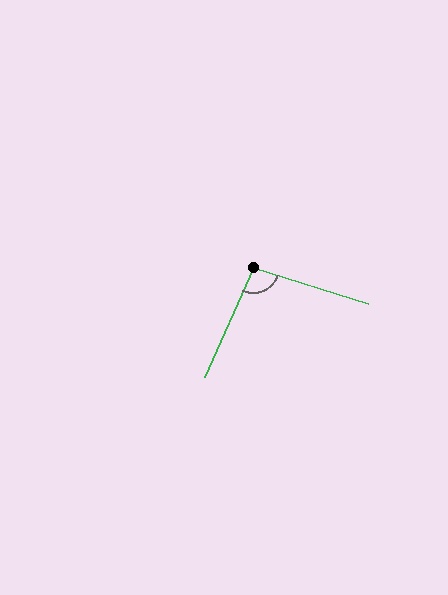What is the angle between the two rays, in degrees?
Approximately 97 degrees.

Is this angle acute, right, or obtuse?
It is obtuse.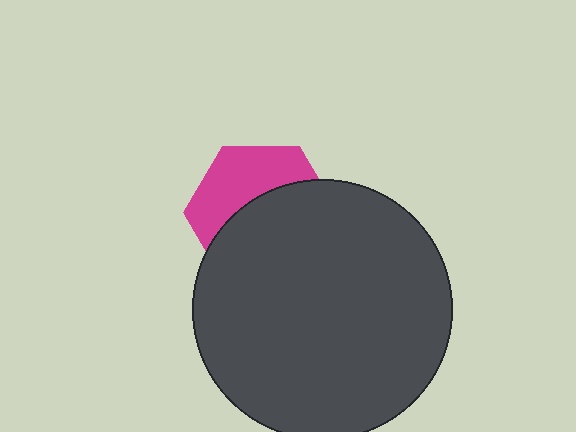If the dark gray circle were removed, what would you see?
You would see the complete magenta hexagon.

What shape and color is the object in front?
The object in front is a dark gray circle.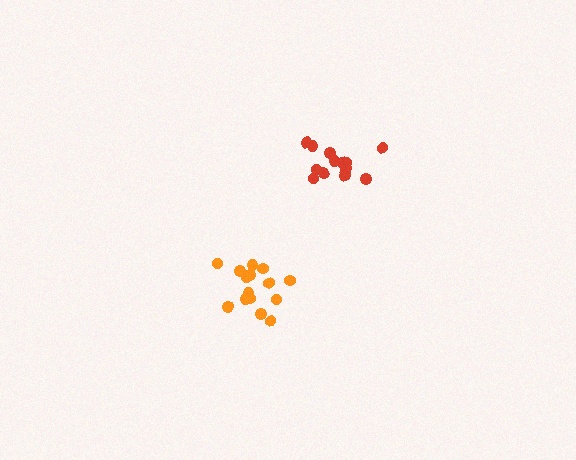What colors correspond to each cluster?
The clusters are colored: red, orange.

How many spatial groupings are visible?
There are 2 spatial groupings.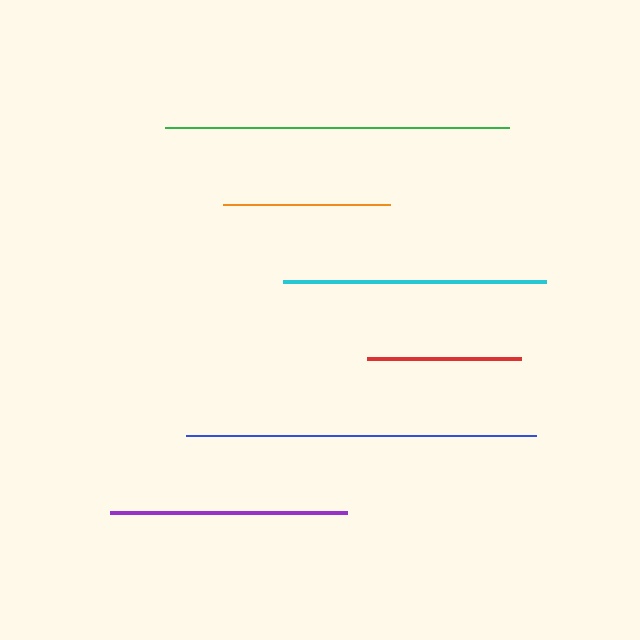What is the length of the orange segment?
The orange segment is approximately 166 pixels long.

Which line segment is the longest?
The blue line is the longest at approximately 350 pixels.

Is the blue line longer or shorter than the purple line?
The blue line is longer than the purple line.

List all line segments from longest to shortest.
From longest to shortest: blue, green, cyan, purple, orange, red.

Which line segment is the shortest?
The red line is the shortest at approximately 154 pixels.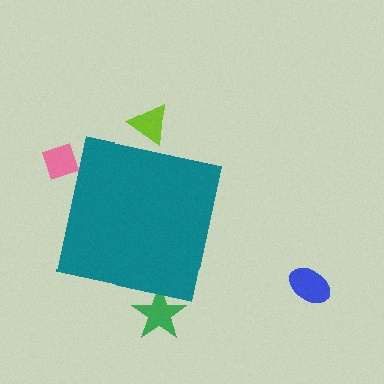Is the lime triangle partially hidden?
Yes, the lime triangle is partially hidden behind the teal square.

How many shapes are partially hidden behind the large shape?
3 shapes are partially hidden.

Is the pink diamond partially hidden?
Yes, the pink diamond is partially hidden behind the teal square.